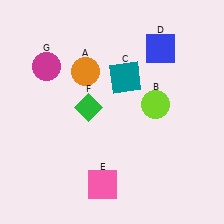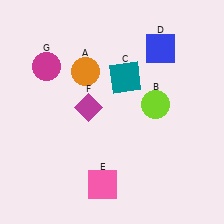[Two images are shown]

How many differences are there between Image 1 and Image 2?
There is 1 difference between the two images.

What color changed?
The diamond (F) changed from green in Image 1 to magenta in Image 2.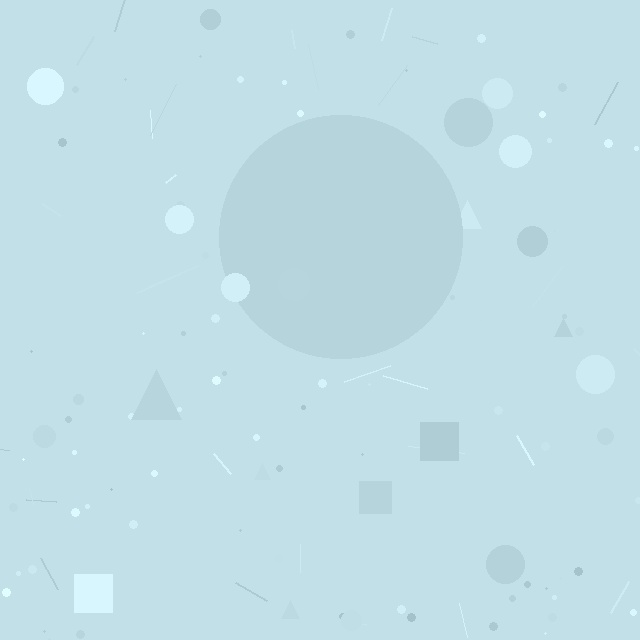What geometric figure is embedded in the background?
A circle is embedded in the background.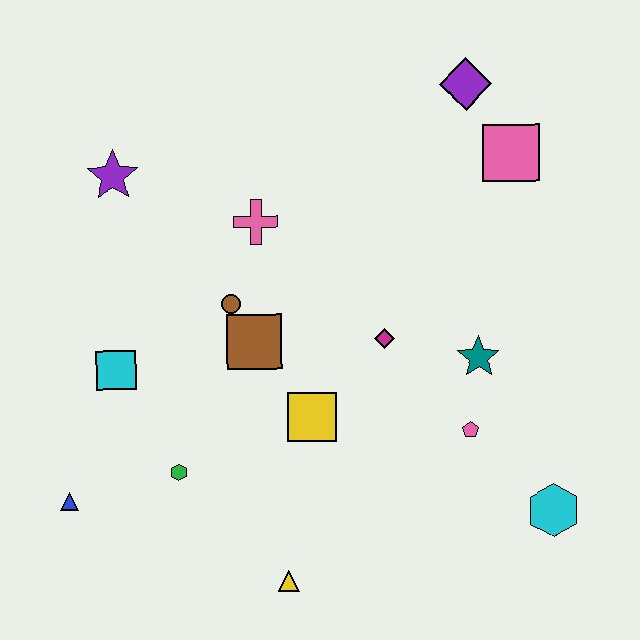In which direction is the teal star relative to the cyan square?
The teal star is to the right of the cyan square.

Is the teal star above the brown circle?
No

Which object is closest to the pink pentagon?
The teal star is closest to the pink pentagon.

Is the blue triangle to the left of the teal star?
Yes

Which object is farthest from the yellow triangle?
The purple diamond is farthest from the yellow triangle.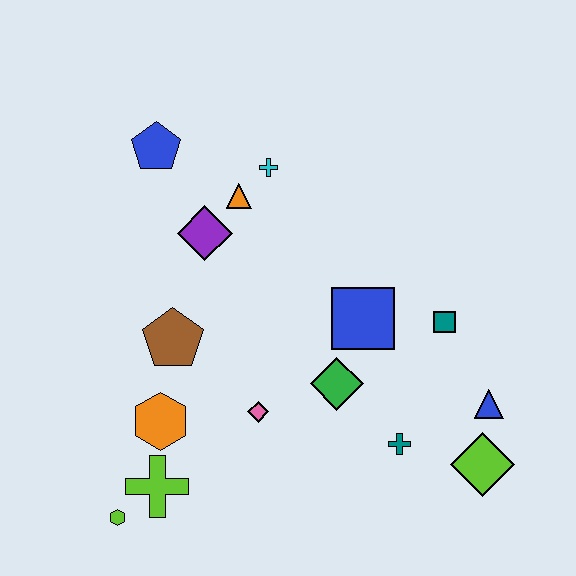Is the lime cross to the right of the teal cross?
No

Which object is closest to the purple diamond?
The orange triangle is closest to the purple diamond.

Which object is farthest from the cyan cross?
The lime hexagon is farthest from the cyan cross.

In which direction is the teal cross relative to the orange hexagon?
The teal cross is to the right of the orange hexagon.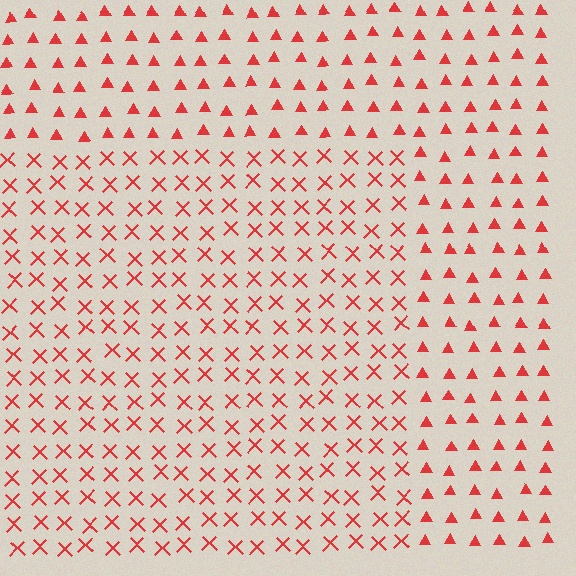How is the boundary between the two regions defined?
The boundary is defined by a change in element shape: X marks inside vs. triangles outside. All elements share the same color and spacing.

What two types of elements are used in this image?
The image uses X marks inside the rectangle region and triangles outside it.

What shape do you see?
I see a rectangle.